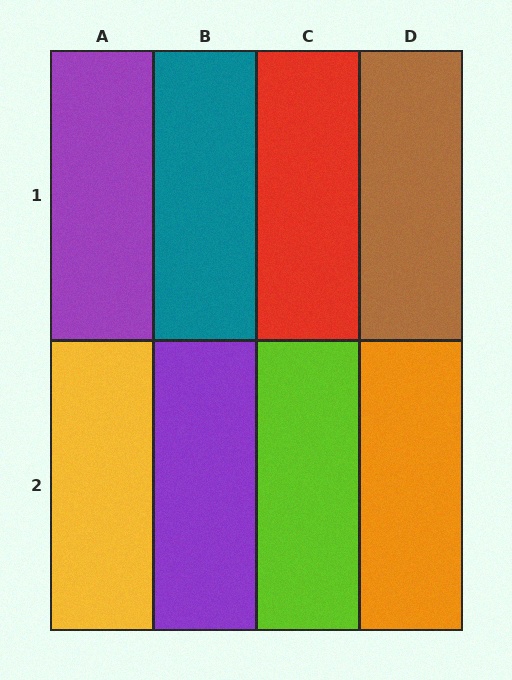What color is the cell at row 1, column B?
Teal.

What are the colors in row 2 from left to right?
Yellow, purple, lime, orange.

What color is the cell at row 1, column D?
Brown.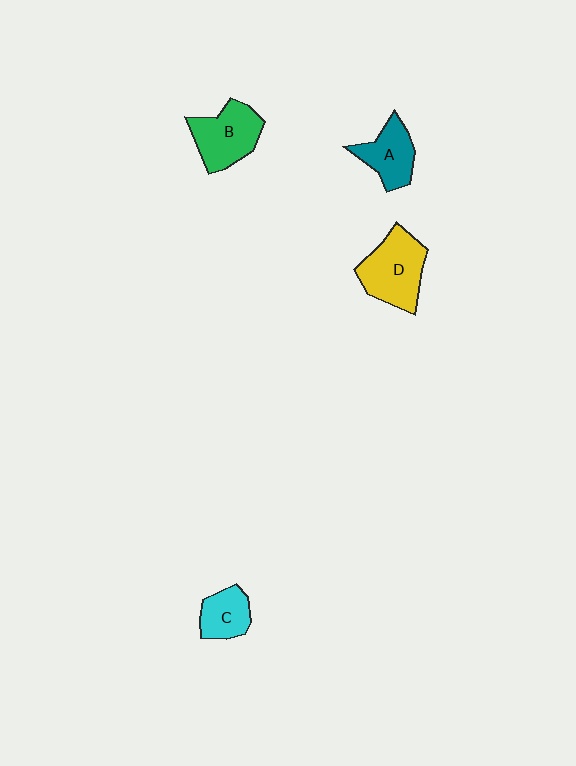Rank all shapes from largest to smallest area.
From largest to smallest: D (yellow), B (green), A (teal), C (cyan).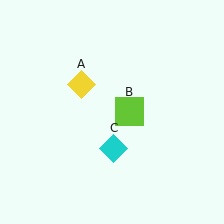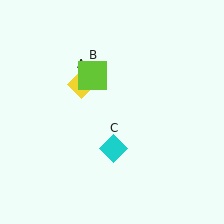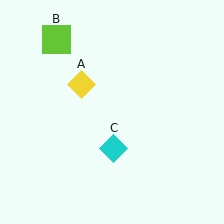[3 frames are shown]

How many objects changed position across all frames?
1 object changed position: lime square (object B).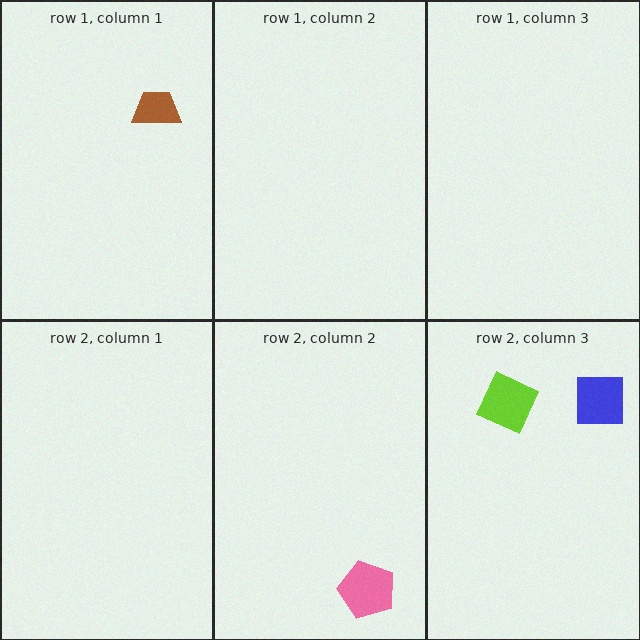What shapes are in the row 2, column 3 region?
The lime diamond, the blue square.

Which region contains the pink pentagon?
The row 2, column 2 region.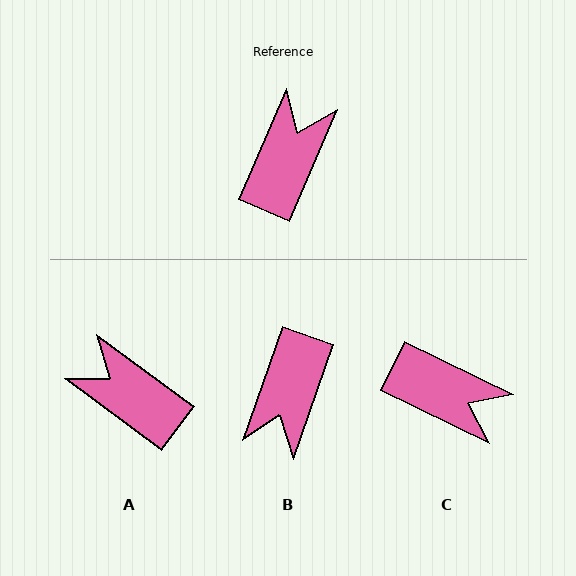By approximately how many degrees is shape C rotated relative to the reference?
Approximately 93 degrees clockwise.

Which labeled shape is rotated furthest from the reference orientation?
B, about 176 degrees away.